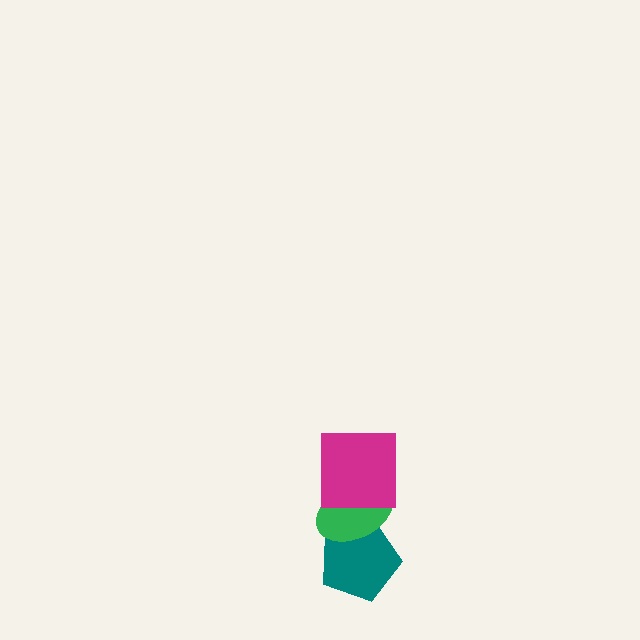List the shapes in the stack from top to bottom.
From top to bottom: the magenta square, the green ellipse, the teal pentagon.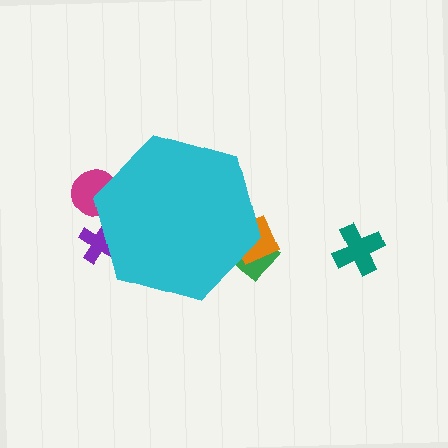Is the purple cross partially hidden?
Yes, the purple cross is partially hidden behind the cyan hexagon.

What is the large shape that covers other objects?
A cyan hexagon.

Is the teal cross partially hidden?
No, the teal cross is fully visible.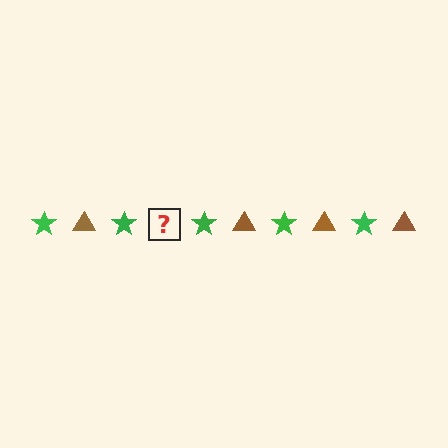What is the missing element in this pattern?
The missing element is a brown triangle.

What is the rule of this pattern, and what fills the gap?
The rule is that the pattern alternates between green star and brown triangle. The gap should be filled with a brown triangle.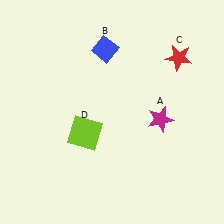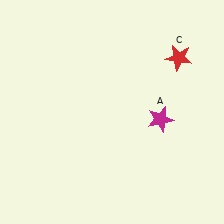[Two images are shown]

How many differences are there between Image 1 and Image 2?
There are 2 differences between the two images.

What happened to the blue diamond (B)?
The blue diamond (B) was removed in Image 2. It was in the top-left area of Image 1.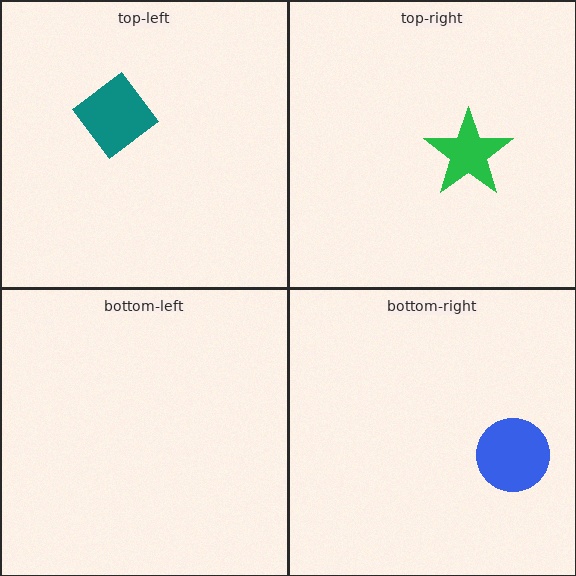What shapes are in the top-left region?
The teal diamond.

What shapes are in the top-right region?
The green star.